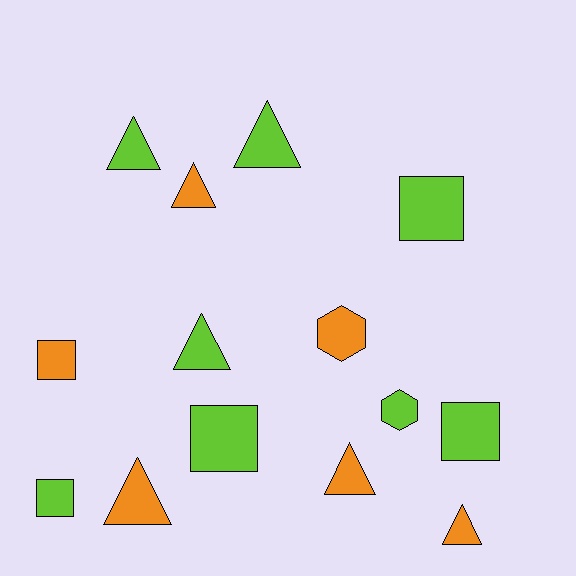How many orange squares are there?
There is 1 orange square.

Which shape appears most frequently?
Triangle, with 7 objects.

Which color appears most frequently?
Lime, with 8 objects.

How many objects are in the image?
There are 14 objects.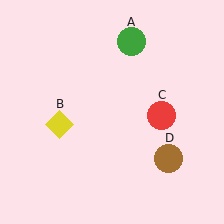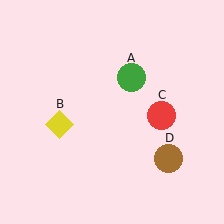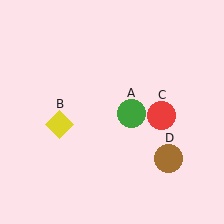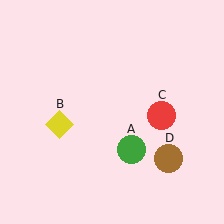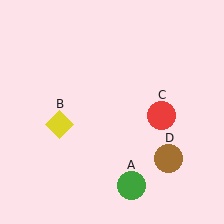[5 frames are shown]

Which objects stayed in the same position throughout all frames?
Yellow diamond (object B) and red circle (object C) and brown circle (object D) remained stationary.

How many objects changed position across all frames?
1 object changed position: green circle (object A).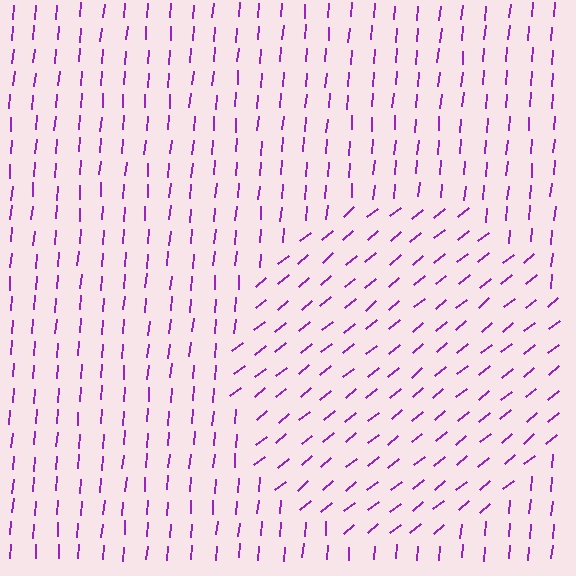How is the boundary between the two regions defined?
The boundary is defined purely by a change in line orientation (approximately 45 degrees difference). All lines are the same color and thickness.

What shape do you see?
I see a circle.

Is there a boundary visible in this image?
Yes, there is a texture boundary formed by a change in line orientation.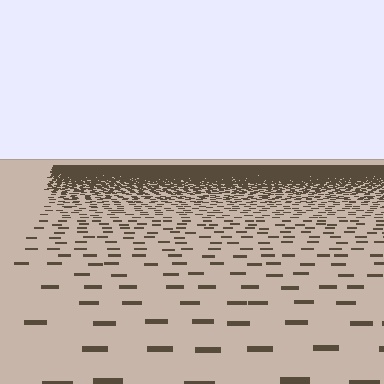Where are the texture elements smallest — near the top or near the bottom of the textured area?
Near the top.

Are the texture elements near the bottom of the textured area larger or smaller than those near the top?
Larger. Near the bottom, elements are closer to the viewer and appear at a bigger on-screen size.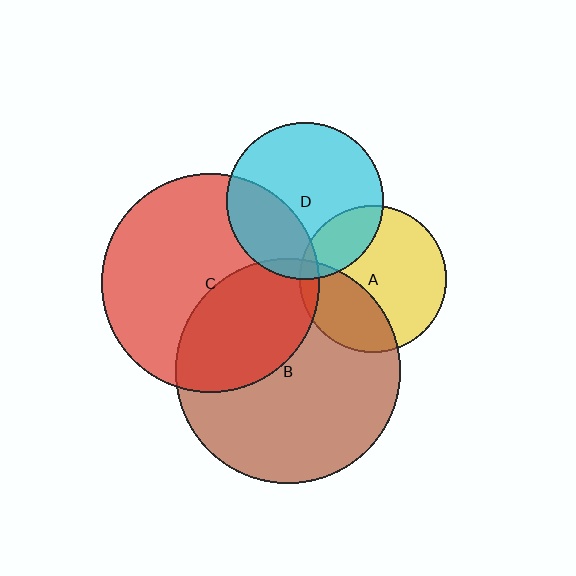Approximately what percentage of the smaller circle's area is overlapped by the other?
Approximately 20%.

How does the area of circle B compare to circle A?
Approximately 2.3 times.